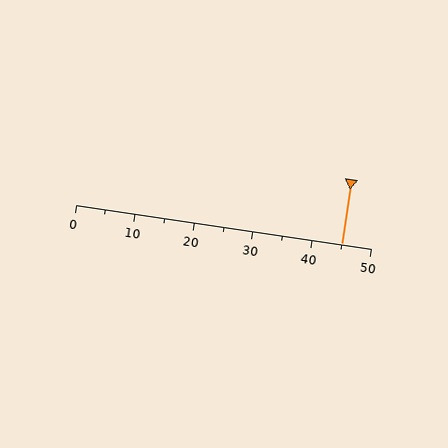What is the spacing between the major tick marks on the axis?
The major ticks are spaced 10 apart.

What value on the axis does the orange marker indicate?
The marker indicates approximately 45.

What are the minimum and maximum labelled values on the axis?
The axis runs from 0 to 50.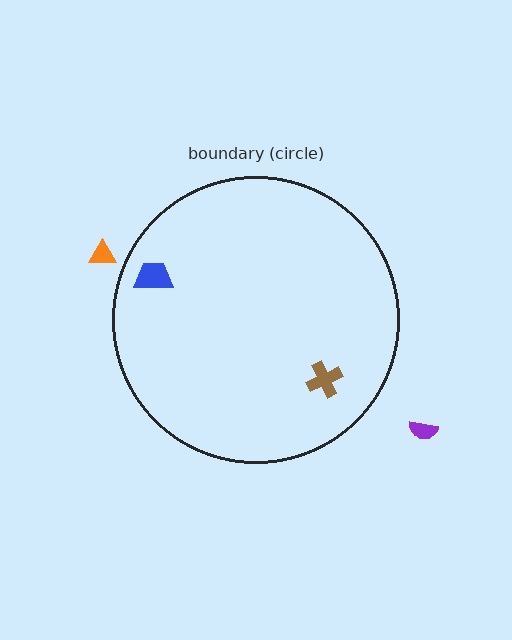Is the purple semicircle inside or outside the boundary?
Outside.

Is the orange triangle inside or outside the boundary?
Outside.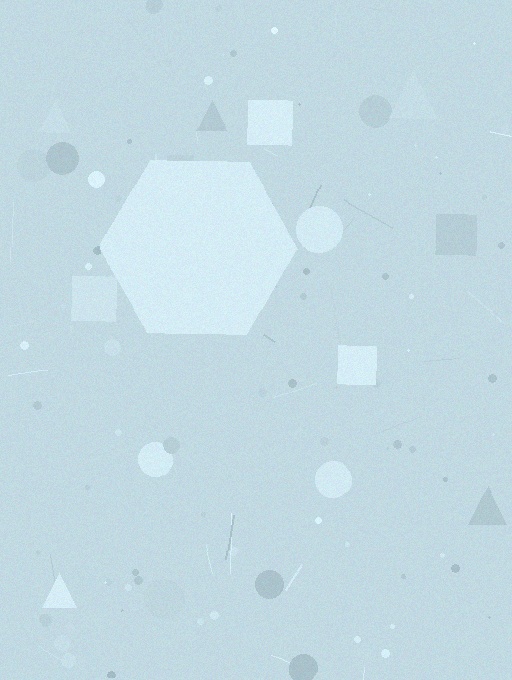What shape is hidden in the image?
A hexagon is hidden in the image.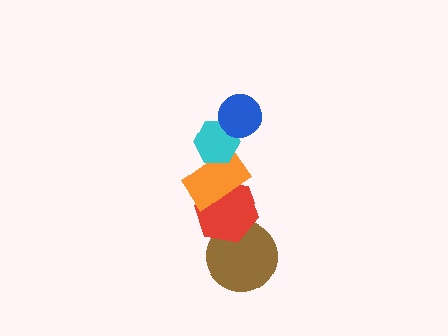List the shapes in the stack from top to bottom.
From top to bottom: the blue circle, the cyan hexagon, the orange rectangle, the red hexagon, the brown circle.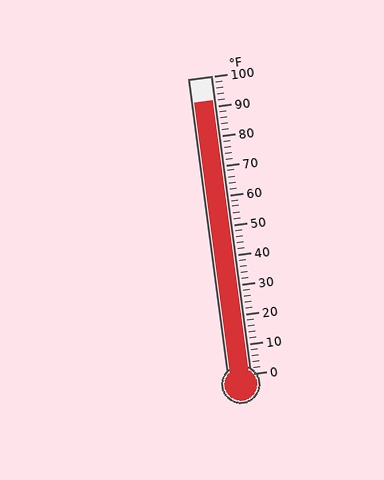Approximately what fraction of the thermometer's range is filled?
The thermometer is filled to approximately 90% of its range.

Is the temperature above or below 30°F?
The temperature is above 30°F.